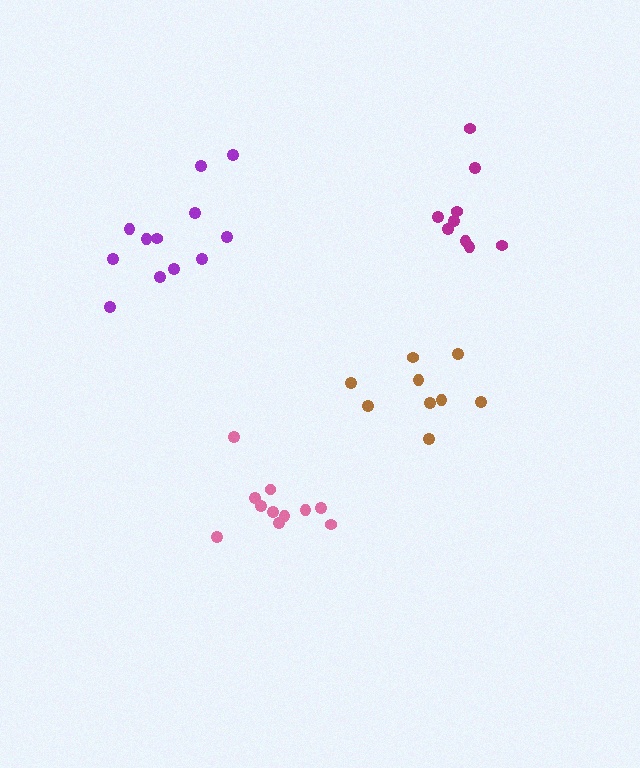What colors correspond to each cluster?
The clusters are colored: magenta, purple, brown, pink.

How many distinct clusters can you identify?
There are 4 distinct clusters.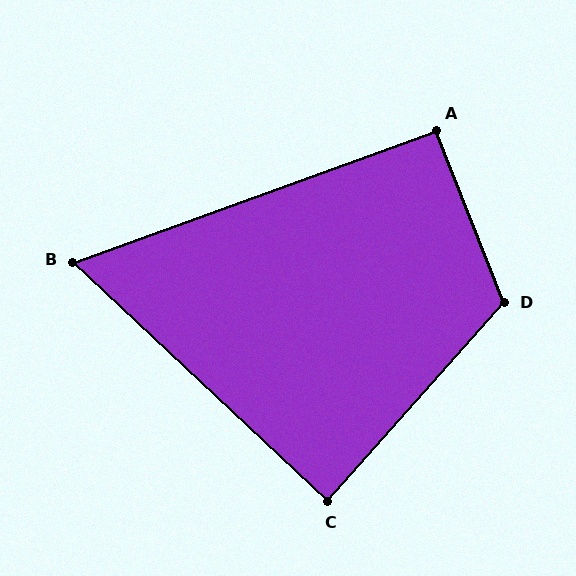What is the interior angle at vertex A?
Approximately 92 degrees (approximately right).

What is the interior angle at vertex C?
Approximately 88 degrees (approximately right).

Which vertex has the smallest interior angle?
B, at approximately 63 degrees.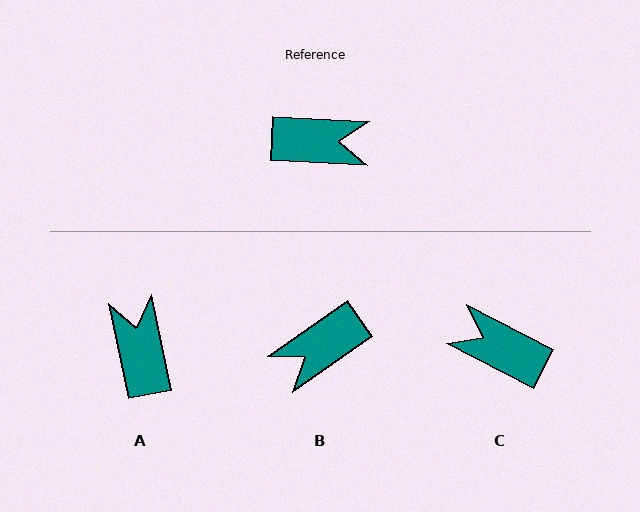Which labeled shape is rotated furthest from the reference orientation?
C, about 155 degrees away.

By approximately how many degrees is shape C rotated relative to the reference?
Approximately 155 degrees counter-clockwise.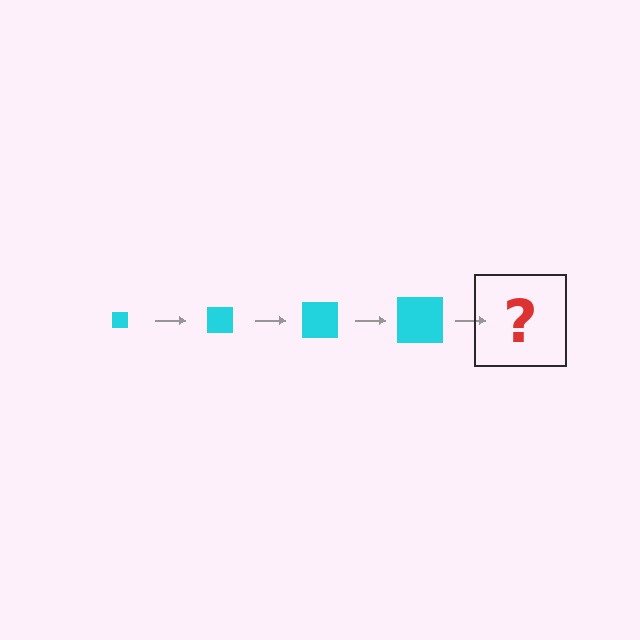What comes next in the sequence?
The next element should be a cyan square, larger than the previous one.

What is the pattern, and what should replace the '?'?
The pattern is that the square gets progressively larger each step. The '?' should be a cyan square, larger than the previous one.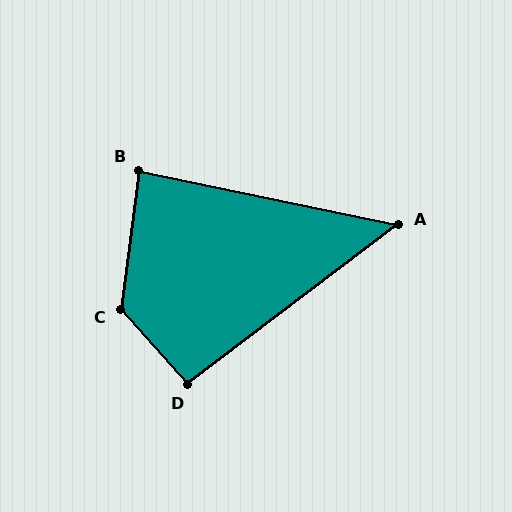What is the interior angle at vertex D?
Approximately 95 degrees (approximately right).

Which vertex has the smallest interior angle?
A, at approximately 49 degrees.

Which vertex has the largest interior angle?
C, at approximately 131 degrees.